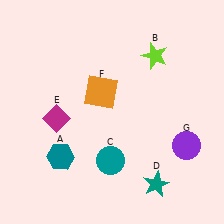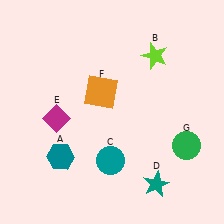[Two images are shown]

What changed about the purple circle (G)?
In Image 1, G is purple. In Image 2, it changed to green.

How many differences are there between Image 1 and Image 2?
There is 1 difference between the two images.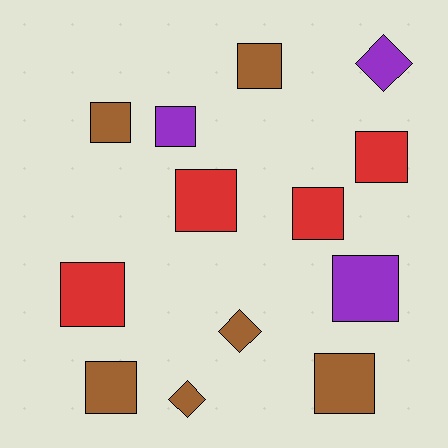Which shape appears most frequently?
Square, with 10 objects.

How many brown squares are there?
There are 4 brown squares.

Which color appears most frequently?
Brown, with 6 objects.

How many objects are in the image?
There are 13 objects.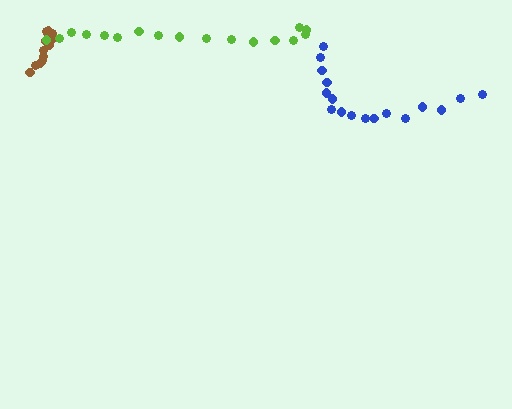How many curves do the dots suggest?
There are 3 distinct paths.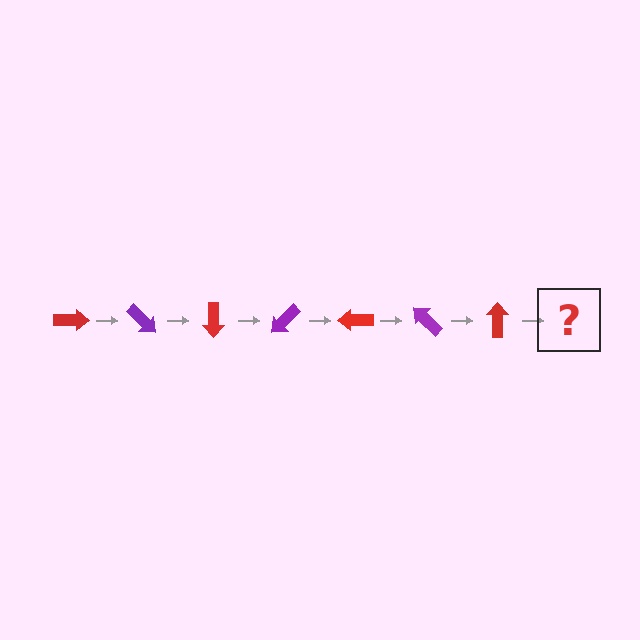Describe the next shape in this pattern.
It should be a purple arrow, rotated 315 degrees from the start.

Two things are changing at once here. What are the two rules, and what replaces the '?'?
The two rules are that it rotates 45 degrees each step and the color cycles through red and purple. The '?' should be a purple arrow, rotated 315 degrees from the start.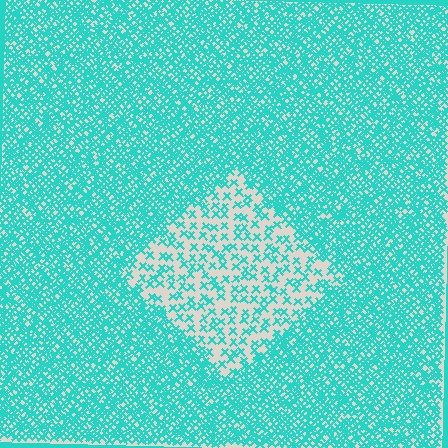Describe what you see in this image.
The image contains small cyan elements arranged at two different densities. A diamond-shaped region is visible where the elements are less densely packed than the surrounding area.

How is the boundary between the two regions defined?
The boundary is defined by a change in element density (approximately 2.8x ratio). All elements are the same color, size, and shape.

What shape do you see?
I see a diamond.